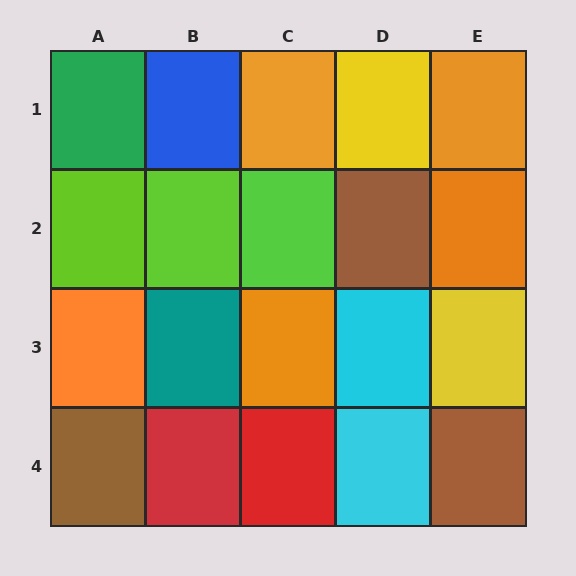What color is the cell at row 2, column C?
Lime.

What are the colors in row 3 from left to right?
Orange, teal, orange, cyan, yellow.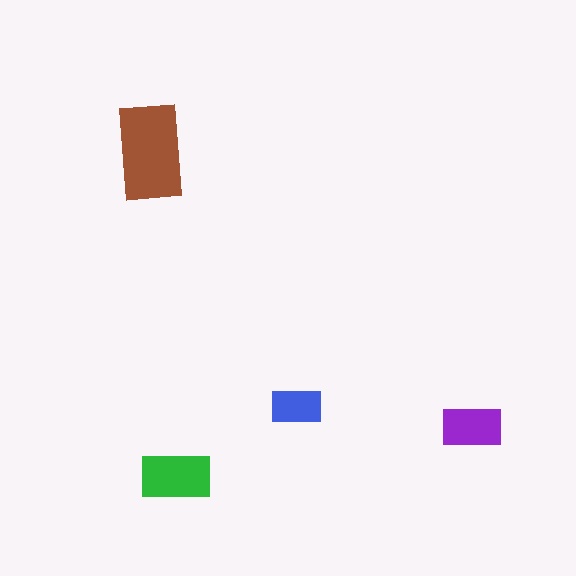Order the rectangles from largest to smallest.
the brown one, the green one, the purple one, the blue one.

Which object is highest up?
The brown rectangle is topmost.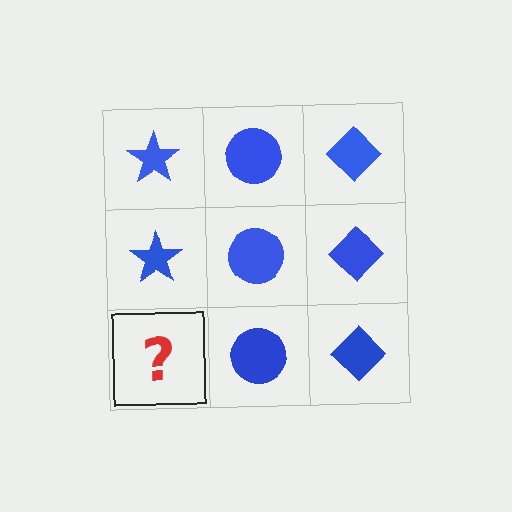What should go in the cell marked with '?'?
The missing cell should contain a blue star.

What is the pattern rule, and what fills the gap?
The rule is that each column has a consistent shape. The gap should be filled with a blue star.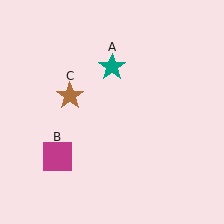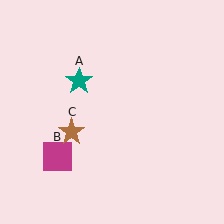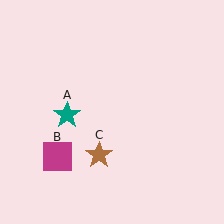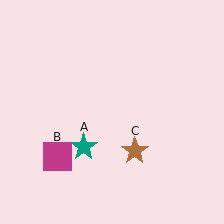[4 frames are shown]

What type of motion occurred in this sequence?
The teal star (object A), brown star (object C) rotated counterclockwise around the center of the scene.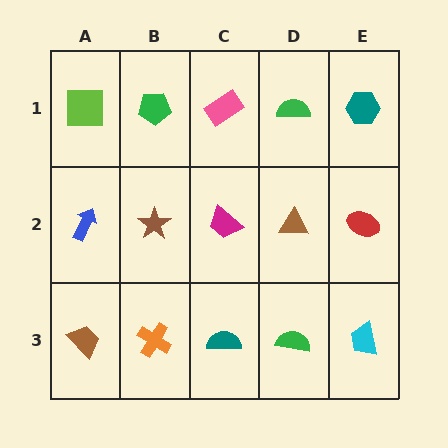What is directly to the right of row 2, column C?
A brown triangle.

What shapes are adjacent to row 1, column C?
A magenta trapezoid (row 2, column C), a green pentagon (row 1, column B), a green semicircle (row 1, column D).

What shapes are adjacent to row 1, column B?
A brown star (row 2, column B), a lime square (row 1, column A), a pink rectangle (row 1, column C).